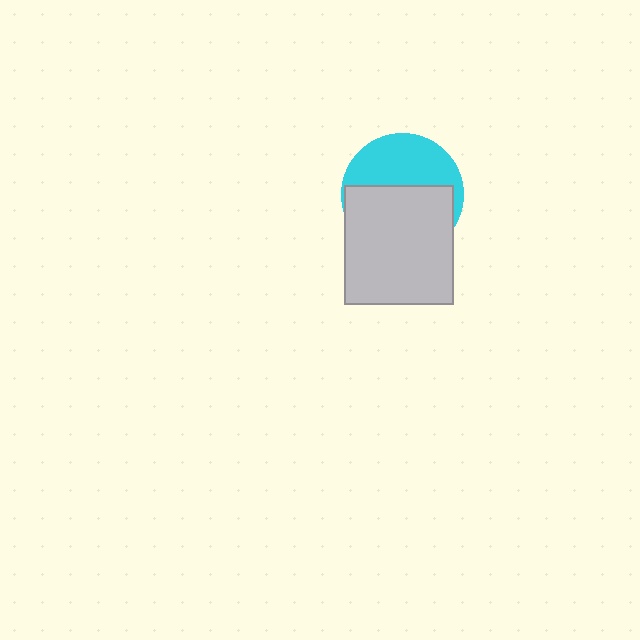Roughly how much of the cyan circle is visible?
A small part of it is visible (roughly 44%).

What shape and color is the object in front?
The object in front is a light gray rectangle.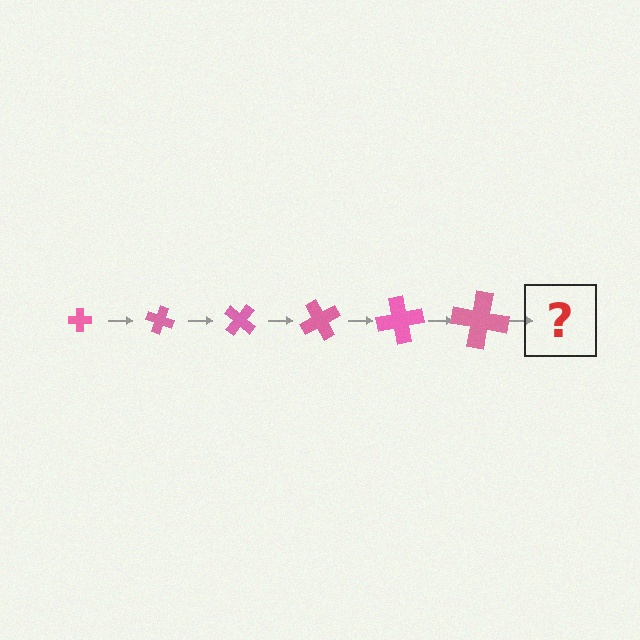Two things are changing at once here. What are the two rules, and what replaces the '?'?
The two rules are that the cross grows larger each step and it rotates 20 degrees each step. The '?' should be a cross, larger than the previous one and rotated 120 degrees from the start.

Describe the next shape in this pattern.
It should be a cross, larger than the previous one and rotated 120 degrees from the start.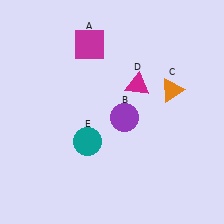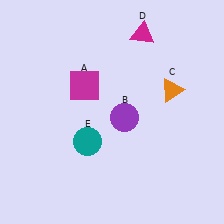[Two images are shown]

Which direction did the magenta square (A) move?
The magenta square (A) moved down.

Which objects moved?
The objects that moved are: the magenta square (A), the magenta triangle (D).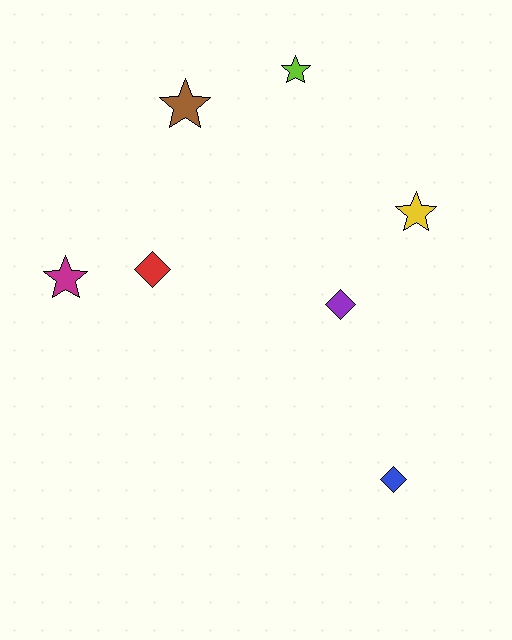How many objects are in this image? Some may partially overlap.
There are 7 objects.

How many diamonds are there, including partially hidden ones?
There are 3 diamonds.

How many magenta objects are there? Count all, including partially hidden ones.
There is 1 magenta object.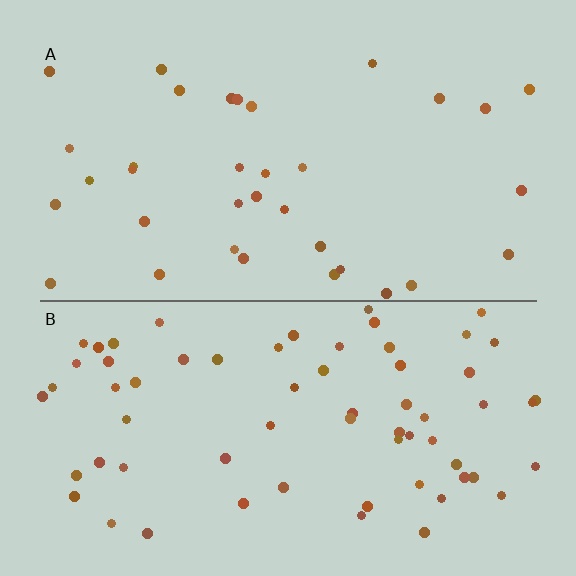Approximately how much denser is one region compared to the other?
Approximately 1.9× — region B over region A.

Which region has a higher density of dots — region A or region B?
B (the bottom).